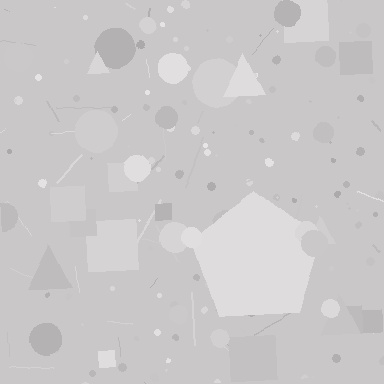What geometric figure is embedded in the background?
A pentagon is embedded in the background.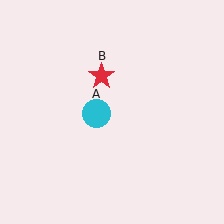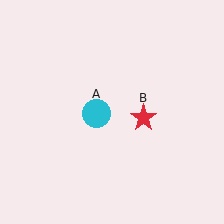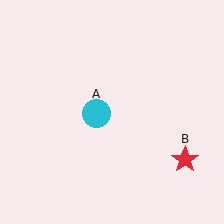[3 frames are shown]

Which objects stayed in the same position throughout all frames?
Cyan circle (object A) remained stationary.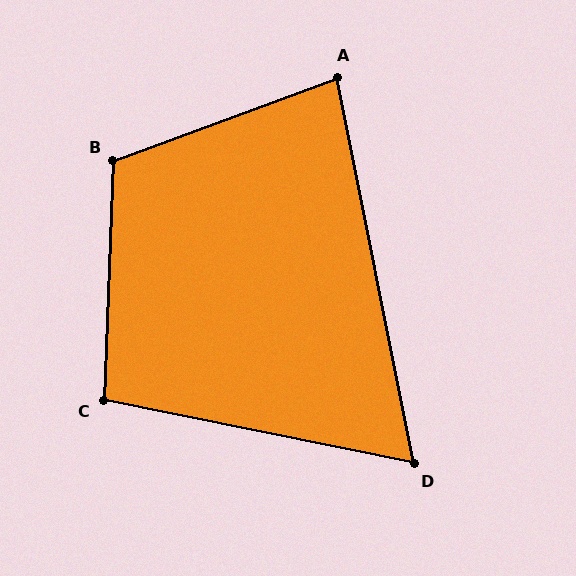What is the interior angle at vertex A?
Approximately 81 degrees (acute).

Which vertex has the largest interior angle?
B, at approximately 113 degrees.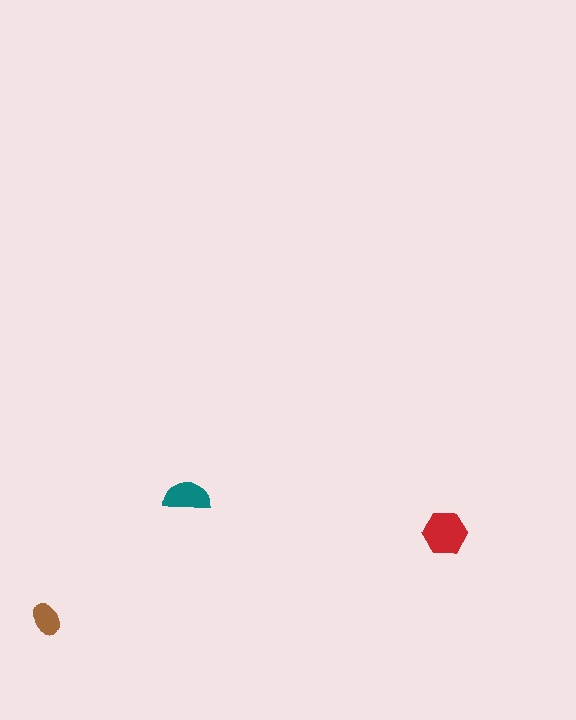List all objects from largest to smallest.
The red hexagon, the teal semicircle, the brown ellipse.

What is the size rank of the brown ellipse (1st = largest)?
3rd.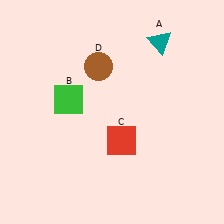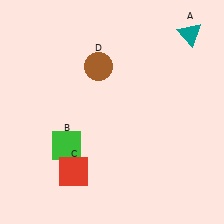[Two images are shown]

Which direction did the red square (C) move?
The red square (C) moved left.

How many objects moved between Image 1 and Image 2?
3 objects moved between the two images.